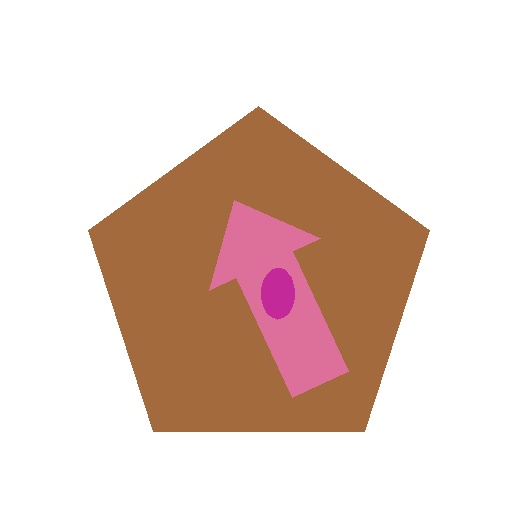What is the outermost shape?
The brown pentagon.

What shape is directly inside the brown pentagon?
The pink arrow.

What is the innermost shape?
The magenta ellipse.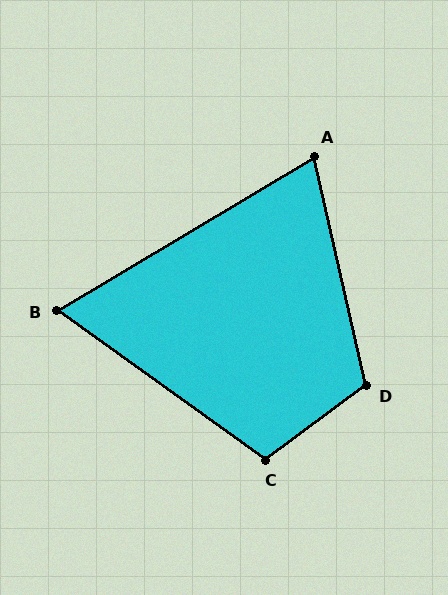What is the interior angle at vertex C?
Approximately 108 degrees (obtuse).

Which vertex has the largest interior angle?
D, at approximately 114 degrees.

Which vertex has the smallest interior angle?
B, at approximately 66 degrees.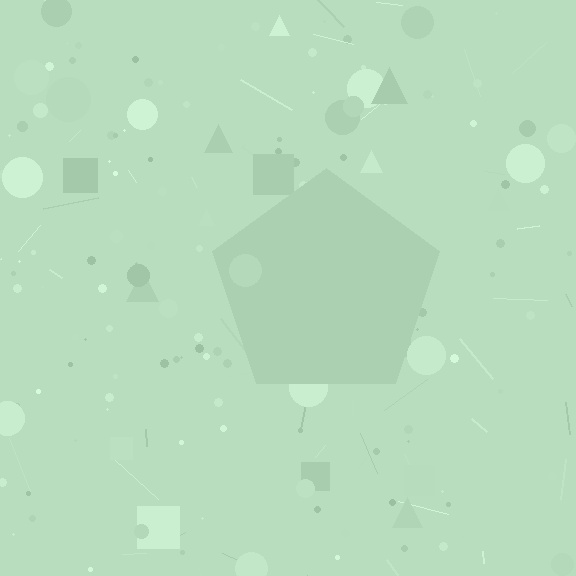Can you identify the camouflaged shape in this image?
The camouflaged shape is a pentagon.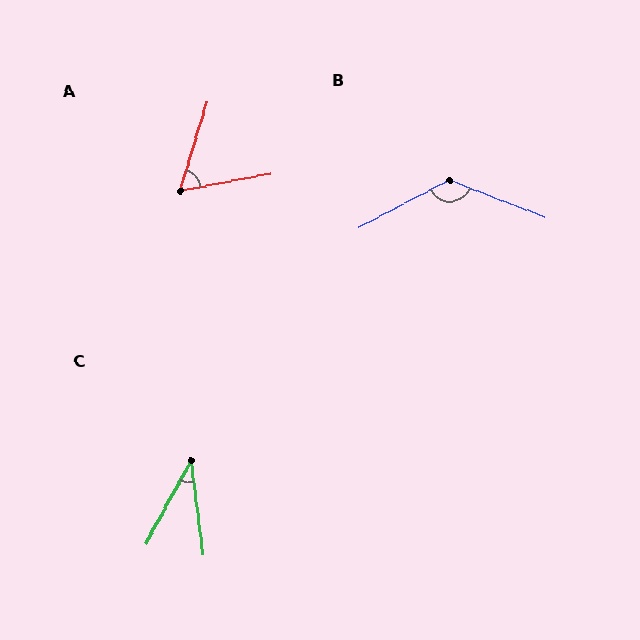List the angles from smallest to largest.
C (36°), A (62°), B (131°).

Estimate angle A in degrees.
Approximately 62 degrees.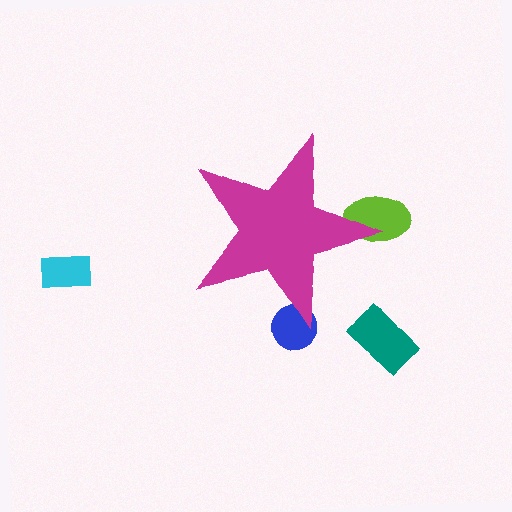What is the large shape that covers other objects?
A magenta star.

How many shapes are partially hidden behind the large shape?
2 shapes are partially hidden.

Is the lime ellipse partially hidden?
Yes, the lime ellipse is partially hidden behind the magenta star.